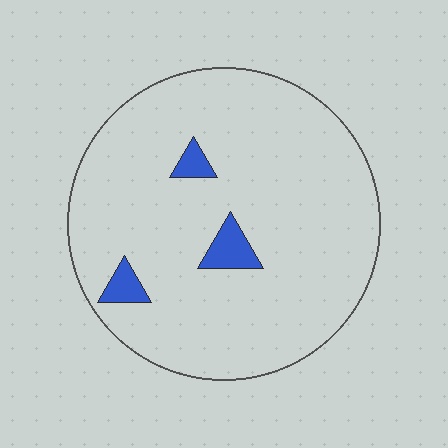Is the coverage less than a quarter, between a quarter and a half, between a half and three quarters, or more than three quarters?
Less than a quarter.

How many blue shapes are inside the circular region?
3.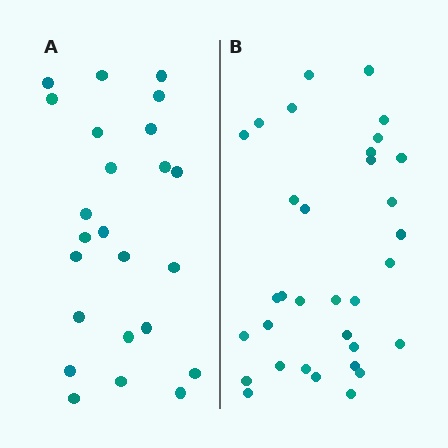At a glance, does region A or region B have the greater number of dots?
Region B (the right region) has more dots.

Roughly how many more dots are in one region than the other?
Region B has roughly 8 or so more dots than region A.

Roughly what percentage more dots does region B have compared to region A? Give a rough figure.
About 40% more.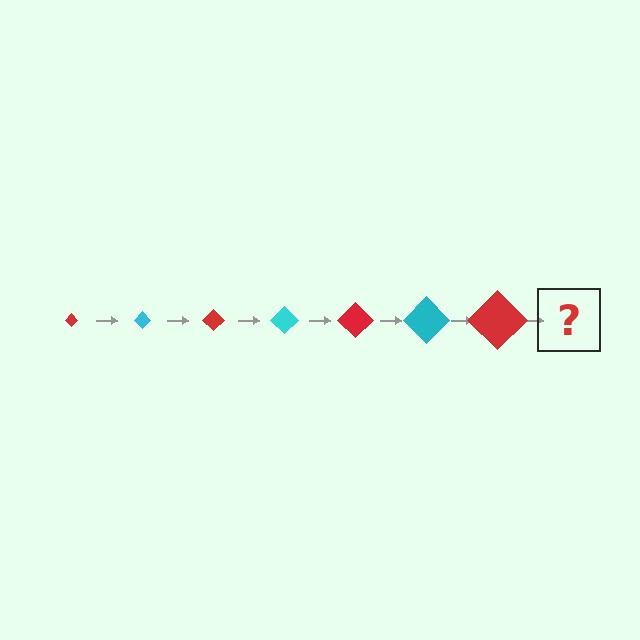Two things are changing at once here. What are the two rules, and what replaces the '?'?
The two rules are that the diamond grows larger each step and the color cycles through red and cyan. The '?' should be a cyan diamond, larger than the previous one.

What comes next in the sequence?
The next element should be a cyan diamond, larger than the previous one.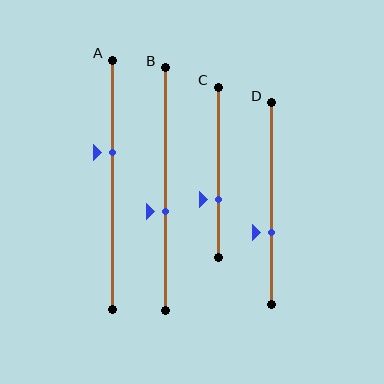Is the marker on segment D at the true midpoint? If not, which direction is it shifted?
No, the marker on segment D is shifted downward by about 14% of the segment length.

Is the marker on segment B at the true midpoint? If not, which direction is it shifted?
No, the marker on segment B is shifted downward by about 9% of the segment length.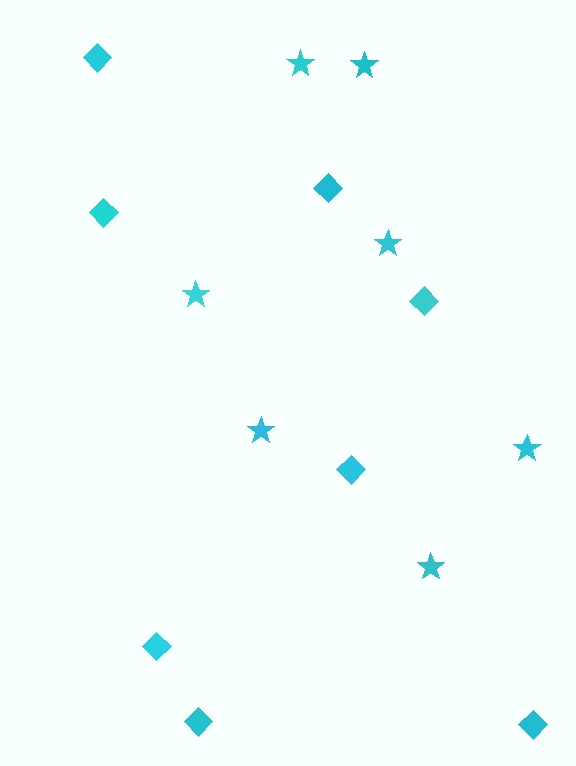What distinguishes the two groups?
There are 2 groups: one group of stars (7) and one group of diamonds (8).